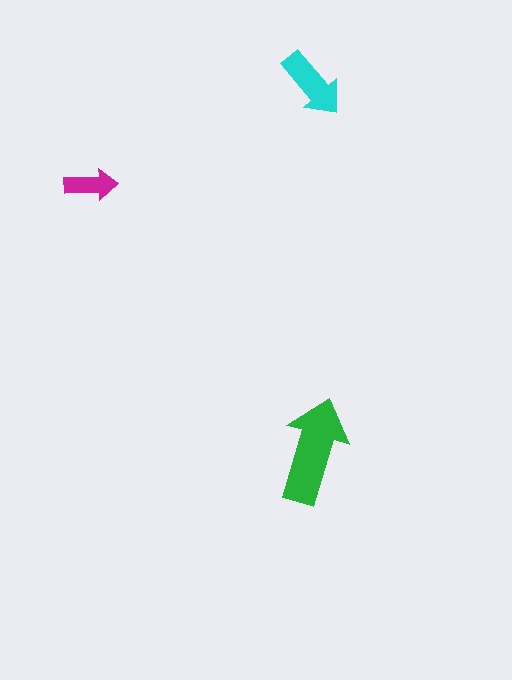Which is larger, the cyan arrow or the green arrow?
The green one.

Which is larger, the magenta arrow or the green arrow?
The green one.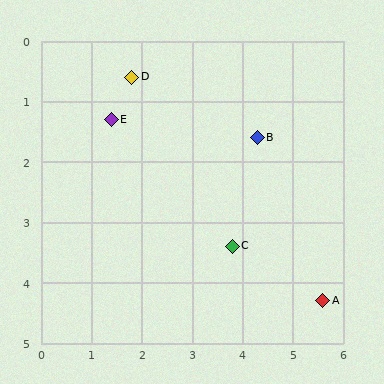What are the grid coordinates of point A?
Point A is at approximately (5.6, 4.3).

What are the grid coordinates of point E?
Point E is at approximately (1.4, 1.3).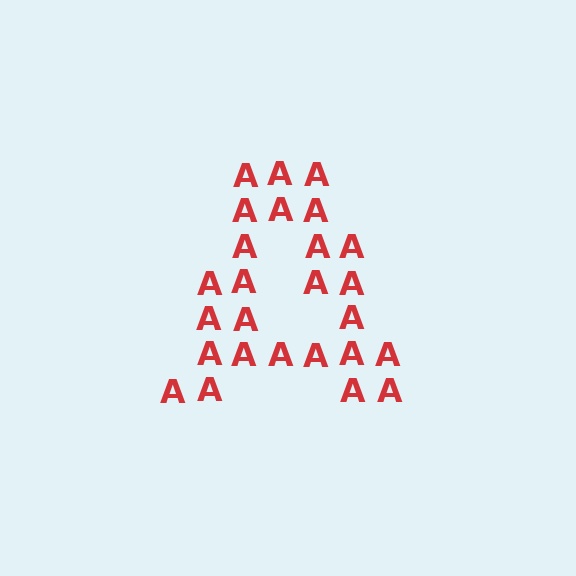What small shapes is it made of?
It is made of small letter A's.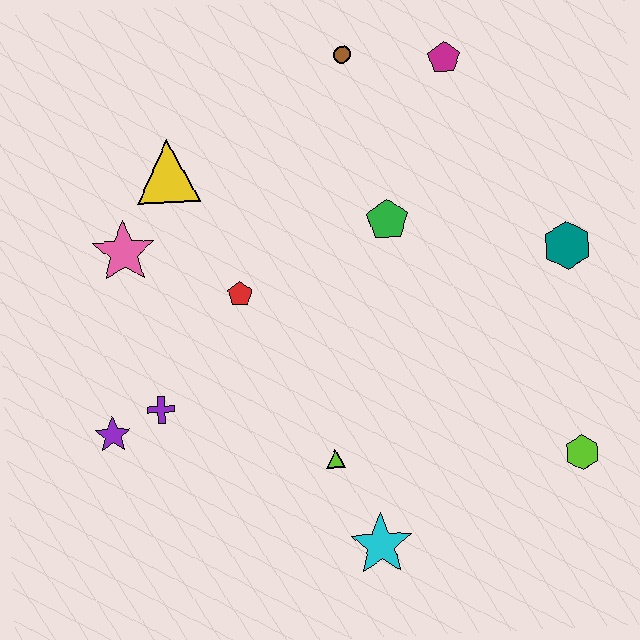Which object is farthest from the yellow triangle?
The lime hexagon is farthest from the yellow triangle.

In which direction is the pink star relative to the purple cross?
The pink star is above the purple cross.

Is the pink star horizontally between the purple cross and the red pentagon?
No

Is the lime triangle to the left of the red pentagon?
No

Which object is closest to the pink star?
The yellow triangle is closest to the pink star.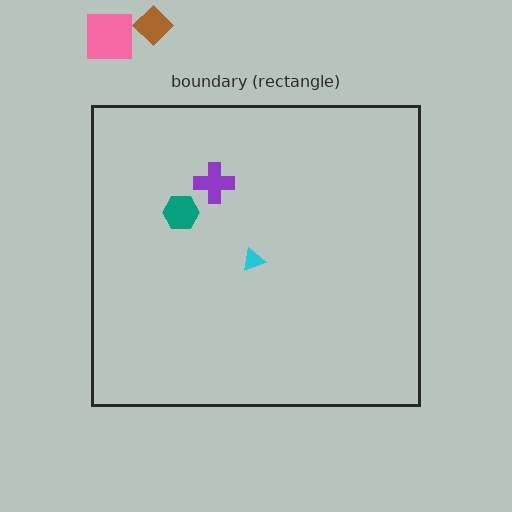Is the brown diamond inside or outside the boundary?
Outside.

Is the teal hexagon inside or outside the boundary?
Inside.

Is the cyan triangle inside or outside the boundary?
Inside.